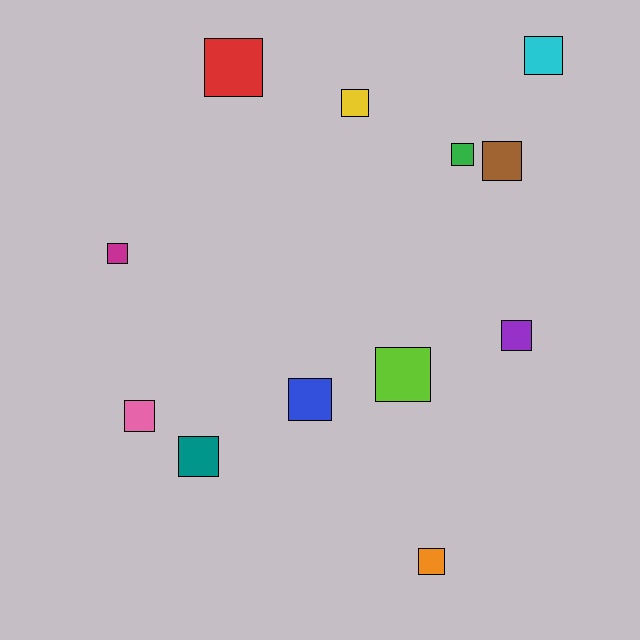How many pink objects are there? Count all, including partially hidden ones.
There is 1 pink object.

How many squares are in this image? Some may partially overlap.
There are 12 squares.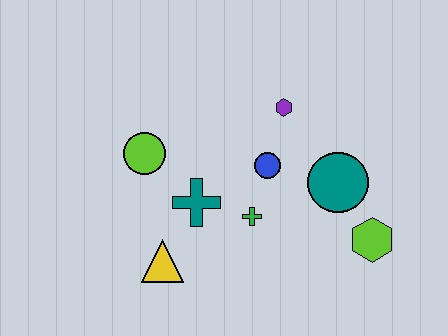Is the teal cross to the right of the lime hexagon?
No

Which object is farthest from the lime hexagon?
The lime circle is farthest from the lime hexagon.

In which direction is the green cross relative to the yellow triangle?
The green cross is to the right of the yellow triangle.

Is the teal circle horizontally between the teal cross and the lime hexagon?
Yes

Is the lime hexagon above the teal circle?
No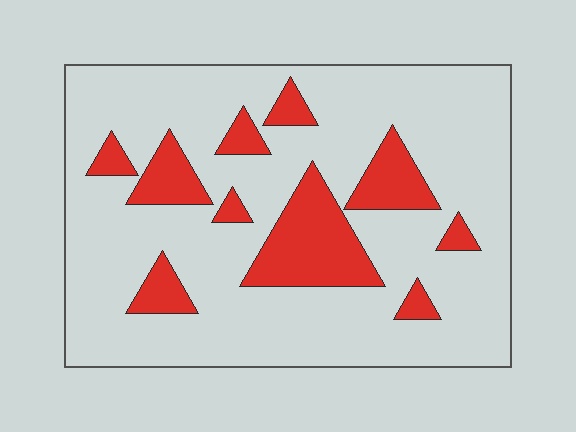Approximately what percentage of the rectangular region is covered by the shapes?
Approximately 20%.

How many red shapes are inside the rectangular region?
10.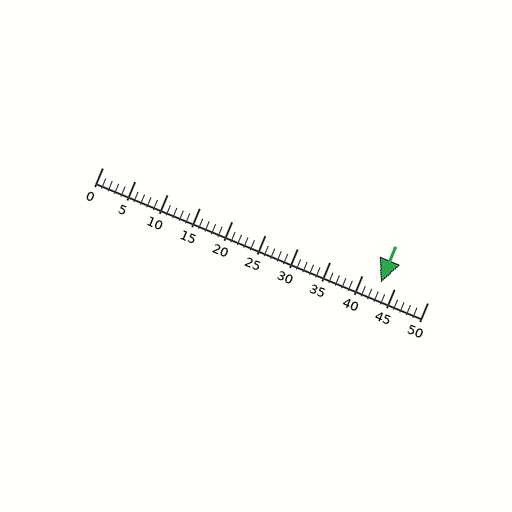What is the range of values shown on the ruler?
The ruler shows values from 0 to 50.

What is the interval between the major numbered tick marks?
The major tick marks are spaced 5 units apart.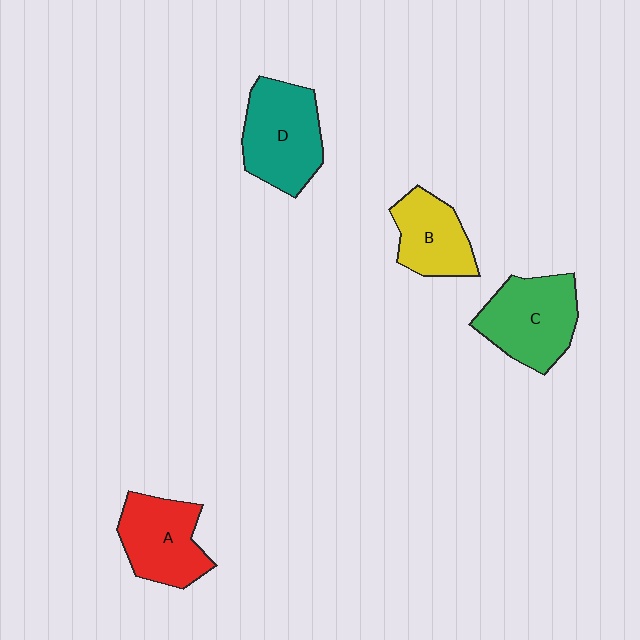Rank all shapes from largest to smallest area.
From largest to smallest: D (teal), C (green), A (red), B (yellow).